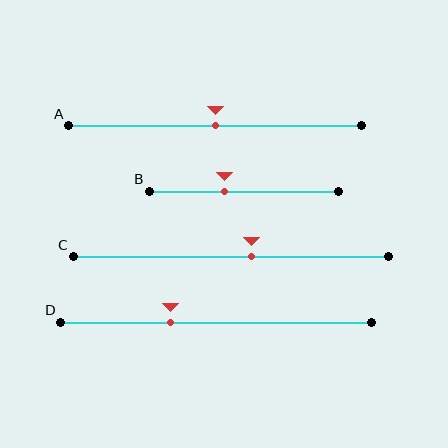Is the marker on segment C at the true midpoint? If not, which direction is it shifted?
No, the marker on segment C is shifted to the right by about 7% of the segment length.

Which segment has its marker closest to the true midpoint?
Segment A has its marker closest to the true midpoint.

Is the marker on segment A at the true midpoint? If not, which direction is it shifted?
Yes, the marker on segment A is at the true midpoint.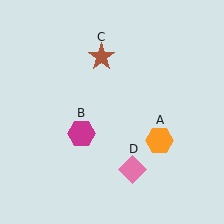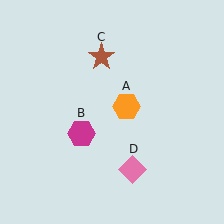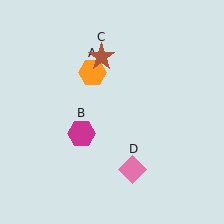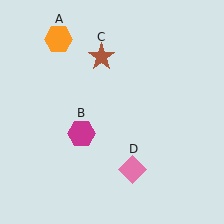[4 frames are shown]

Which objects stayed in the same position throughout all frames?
Magenta hexagon (object B) and brown star (object C) and pink diamond (object D) remained stationary.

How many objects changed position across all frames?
1 object changed position: orange hexagon (object A).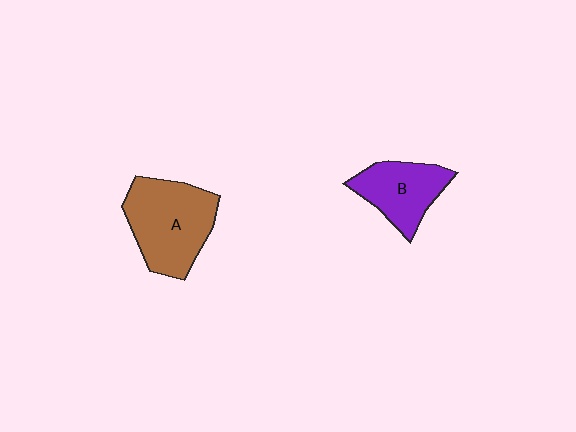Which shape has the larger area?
Shape A (brown).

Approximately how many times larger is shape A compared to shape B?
Approximately 1.4 times.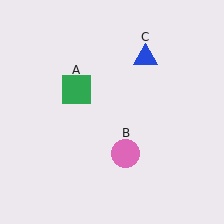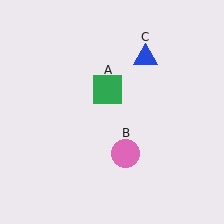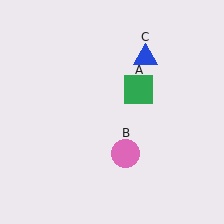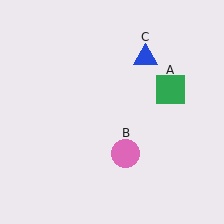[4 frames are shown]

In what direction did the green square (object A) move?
The green square (object A) moved right.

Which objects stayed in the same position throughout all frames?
Pink circle (object B) and blue triangle (object C) remained stationary.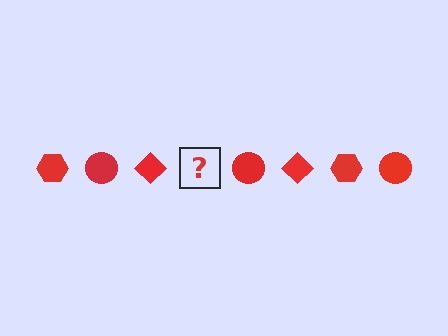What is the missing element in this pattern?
The missing element is a red hexagon.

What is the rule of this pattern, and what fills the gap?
The rule is that the pattern cycles through hexagon, circle, diamond shapes in red. The gap should be filled with a red hexagon.